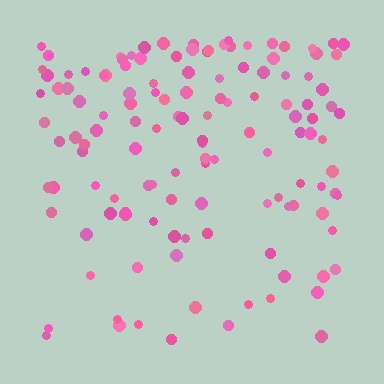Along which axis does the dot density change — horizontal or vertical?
Vertical.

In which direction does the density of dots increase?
From bottom to top, with the top side densest.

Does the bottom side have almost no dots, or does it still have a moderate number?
Still a moderate number, just noticeably fewer than the top.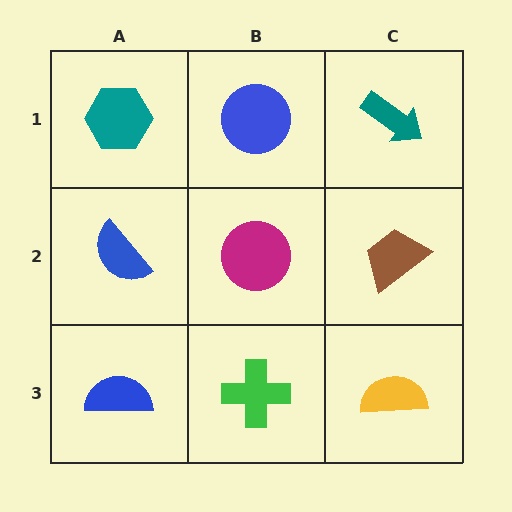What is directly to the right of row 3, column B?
A yellow semicircle.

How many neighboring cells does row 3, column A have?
2.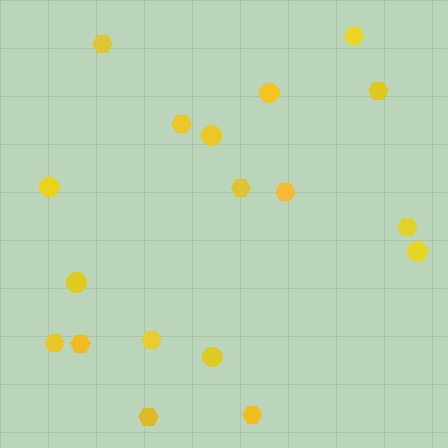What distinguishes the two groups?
There are 2 groups: one group of hexagons (12) and one group of circles (6).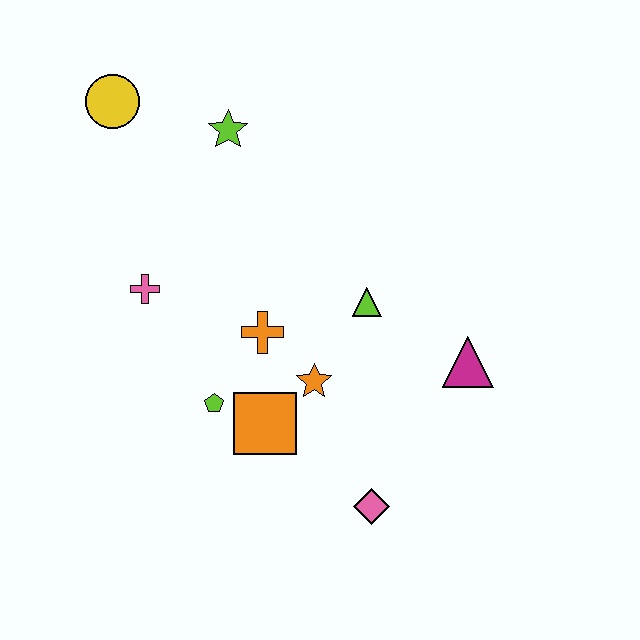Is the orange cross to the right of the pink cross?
Yes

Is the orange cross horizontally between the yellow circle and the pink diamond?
Yes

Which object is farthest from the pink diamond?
The yellow circle is farthest from the pink diamond.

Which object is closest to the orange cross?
The orange star is closest to the orange cross.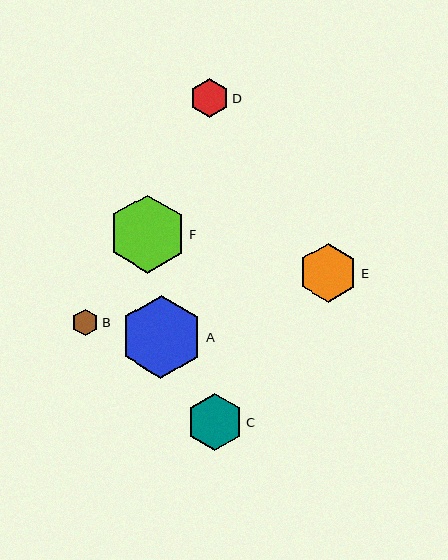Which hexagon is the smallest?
Hexagon B is the smallest with a size of approximately 27 pixels.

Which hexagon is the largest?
Hexagon A is the largest with a size of approximately 83 pixels.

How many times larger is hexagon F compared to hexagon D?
Hexagon F is approximately 2.0 times the size of hexagon D.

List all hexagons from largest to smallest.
From largest to smallest: A, F, E, C, D, B.